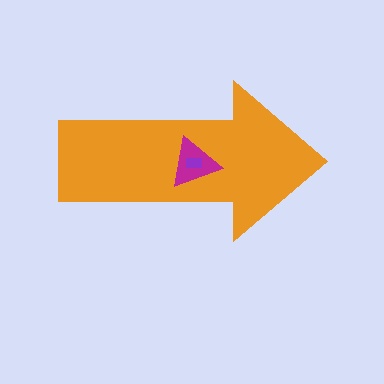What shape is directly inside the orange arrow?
The magenta triangle.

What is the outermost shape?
The orange arrow.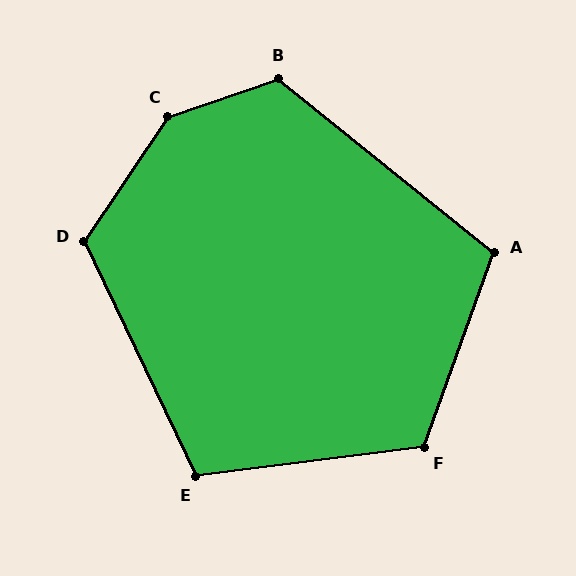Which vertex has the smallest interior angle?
E, at approximately 108 degrees.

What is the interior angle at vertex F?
Approximately 117 degrees (obtuse).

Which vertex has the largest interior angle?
C, at approximately 143 degrees.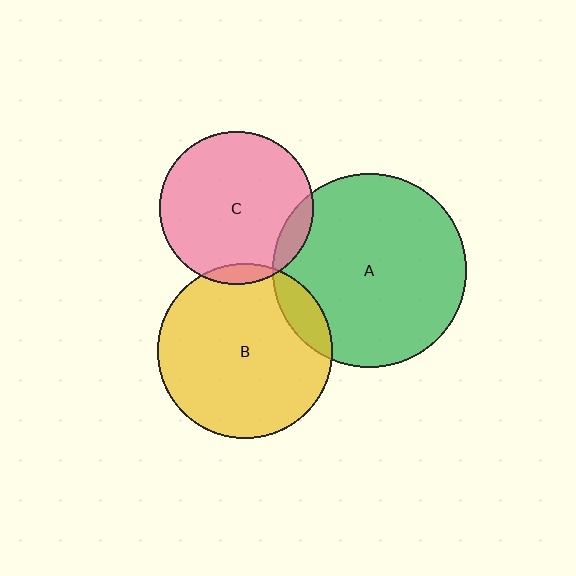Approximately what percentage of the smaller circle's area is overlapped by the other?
Approximately 5%.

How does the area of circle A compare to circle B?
Approximately 1.2 times.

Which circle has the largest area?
Circle A (green).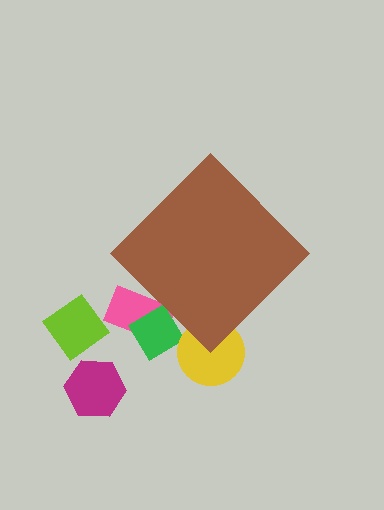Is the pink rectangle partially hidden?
Yes, the pink rectangle is partially hidden behind the brown diamond.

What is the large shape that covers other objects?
A brown diamond.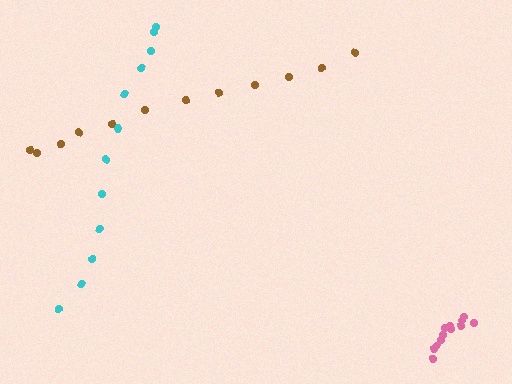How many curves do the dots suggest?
There are 3 distinct paths.